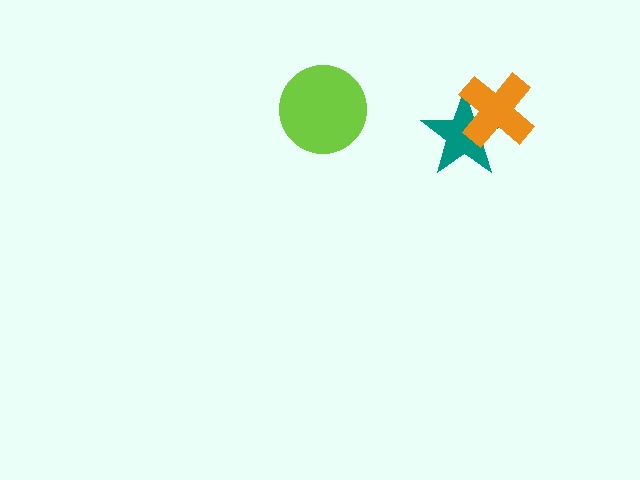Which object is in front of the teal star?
The orange cross is in front of the teal star.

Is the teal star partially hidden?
Yes, it is partially covered by another shape.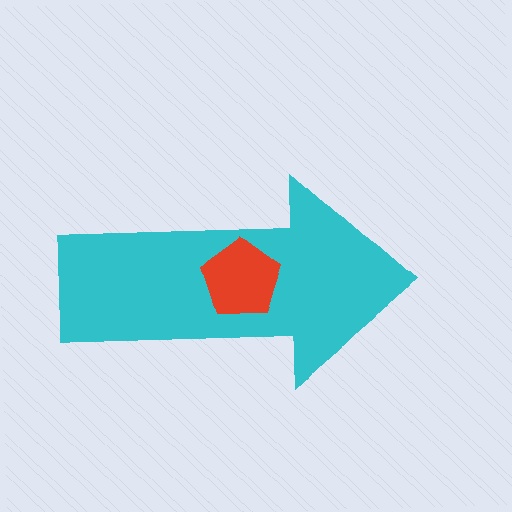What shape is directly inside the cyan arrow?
The red pentagon.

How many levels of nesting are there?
2.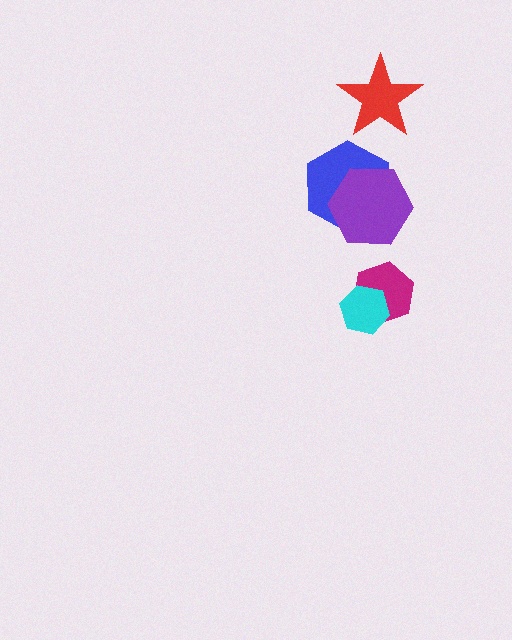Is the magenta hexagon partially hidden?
Yes, it is partially covered by another shape.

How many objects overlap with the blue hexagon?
1 object overlaps with the blue hexagon.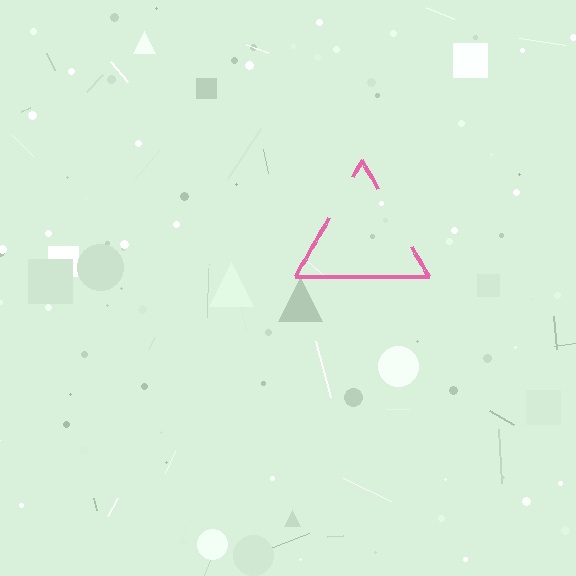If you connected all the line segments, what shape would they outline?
They would outline a triangle.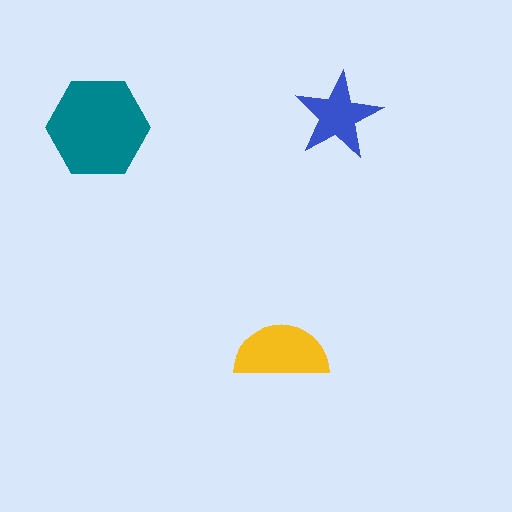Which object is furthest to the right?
The blue star is rightmost.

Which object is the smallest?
The blue star.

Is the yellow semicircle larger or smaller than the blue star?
Larger.